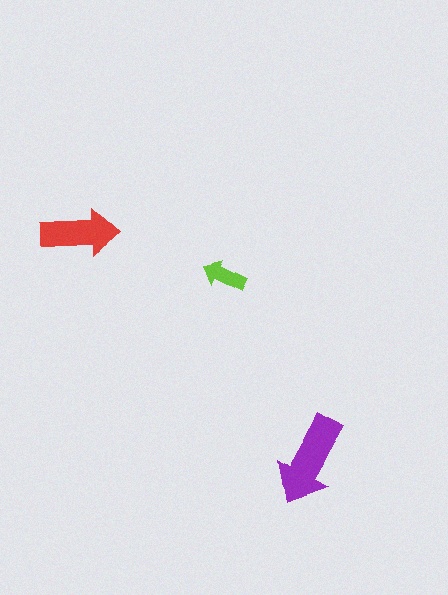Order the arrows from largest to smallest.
the purple one, the red one, the lime one.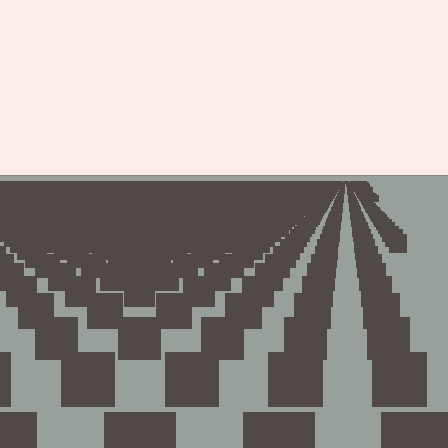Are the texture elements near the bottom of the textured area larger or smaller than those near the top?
Larger. Near the bottom, elements are closer to the viewer and appear at a bigger on-screen size.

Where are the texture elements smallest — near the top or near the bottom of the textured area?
Near the top.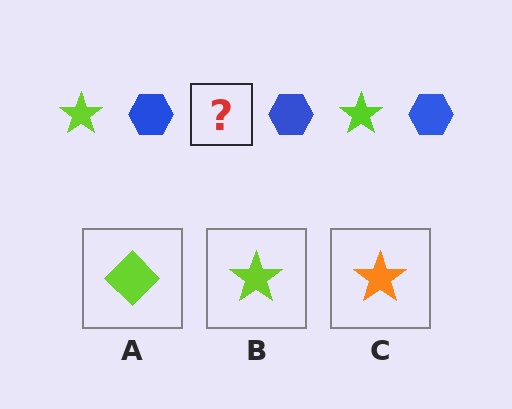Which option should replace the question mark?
Option B.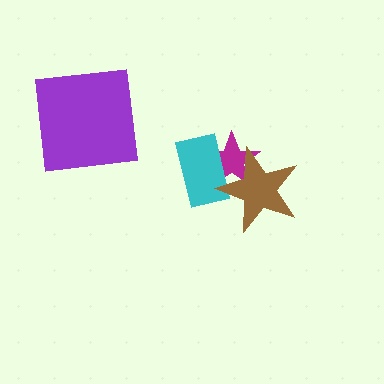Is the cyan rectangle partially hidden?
Yes, it is partially covered by another shape.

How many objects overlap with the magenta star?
2 objects overlap with the magenta star.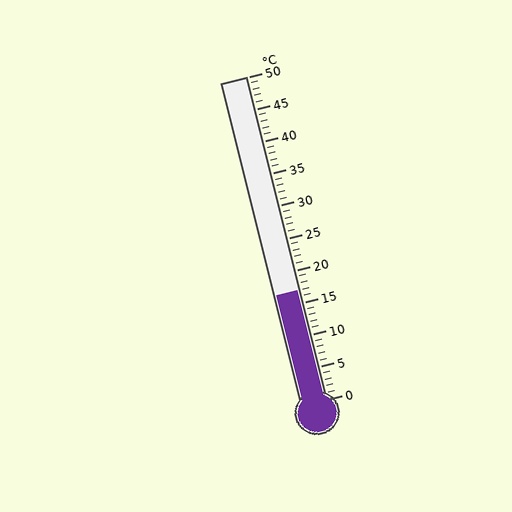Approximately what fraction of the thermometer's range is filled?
The thermometer is filled to approximately 35% of its range.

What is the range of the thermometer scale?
The thermometer scale ranges from 0°C to 50°C.